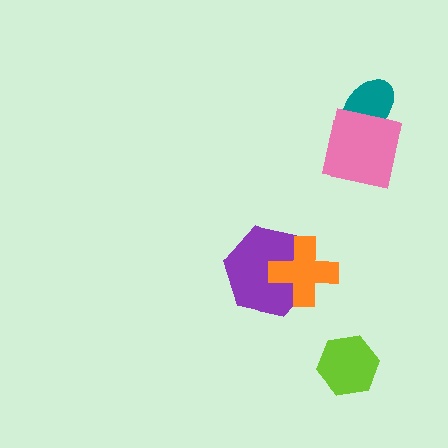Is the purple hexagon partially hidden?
Yes, it is partially covered by another shape.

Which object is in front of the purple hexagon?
The orange cross is in front of the purple hexagon.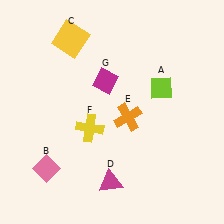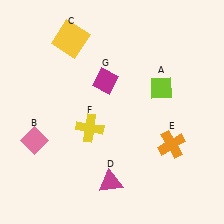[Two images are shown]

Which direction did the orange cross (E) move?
The orange cross (E) moved right.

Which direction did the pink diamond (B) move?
The pink diamond (B) moved up.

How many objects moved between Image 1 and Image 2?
2 objects moved between the two images.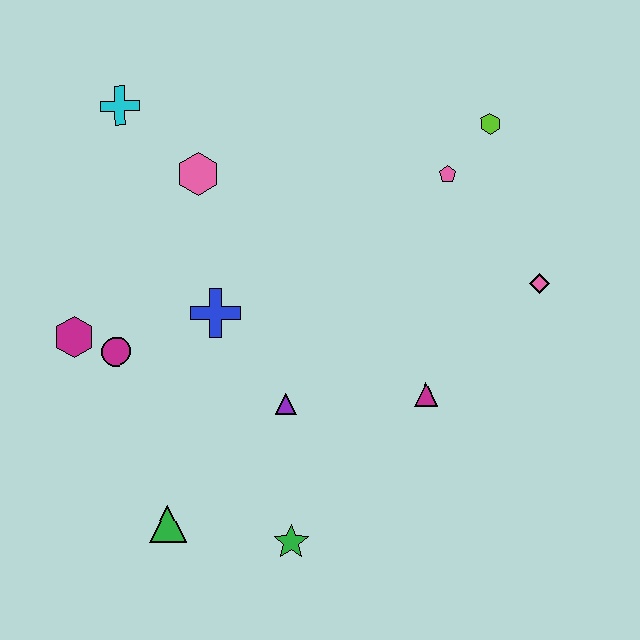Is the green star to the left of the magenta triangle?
Yes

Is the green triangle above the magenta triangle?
No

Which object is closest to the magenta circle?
The magenta hexagon is closest to the magenta circle.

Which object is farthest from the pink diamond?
The magenta hexagon is farthest from the pink diamond.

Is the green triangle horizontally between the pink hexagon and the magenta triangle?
No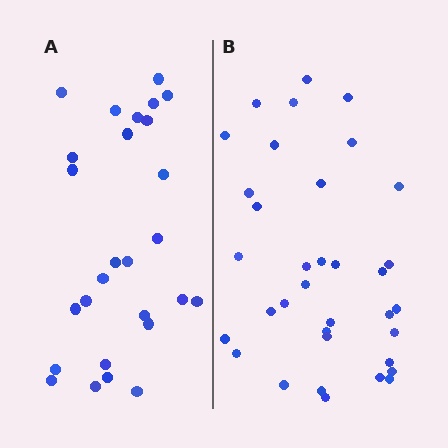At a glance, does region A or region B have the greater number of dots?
Region B (the right region) has more dots.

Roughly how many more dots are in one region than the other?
Region B has roughly 8 or so more dots than region A.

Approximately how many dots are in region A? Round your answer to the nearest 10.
About 30 dots. (The exact count is 27, which rounds to 30.)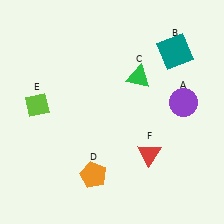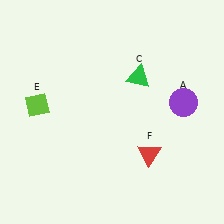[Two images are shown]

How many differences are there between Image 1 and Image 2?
There are 2 differences between the two images.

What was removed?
The orange pentagon (D), the teal square (B) were removed in Image 2.